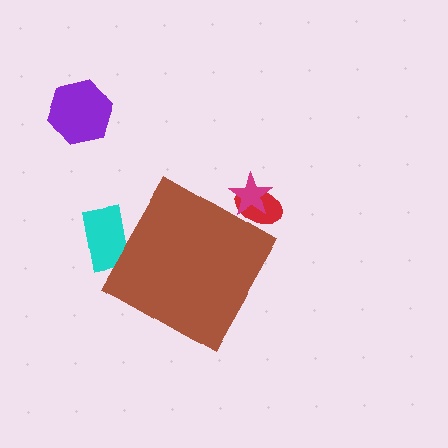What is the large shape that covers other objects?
A brown diamond.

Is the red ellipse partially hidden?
Yes, the red ellipse is partially hidden behind the brown diamond.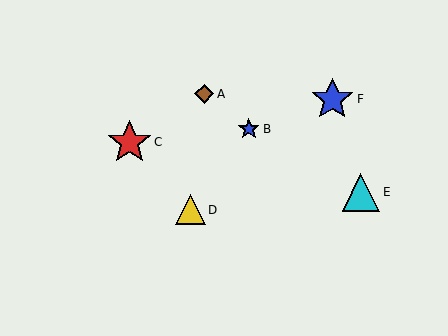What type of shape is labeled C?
Shape C is a red star.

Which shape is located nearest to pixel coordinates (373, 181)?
The cyan triangle (labeled E) at (361, 192) is nearest to that location.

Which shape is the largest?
The red star (labeled C) is the largest.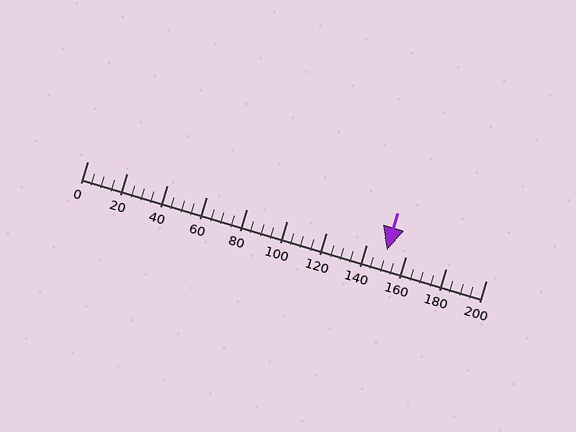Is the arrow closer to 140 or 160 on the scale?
The arrow is closer to 160.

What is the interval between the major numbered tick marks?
The major tick marks are spaced 20 units apart.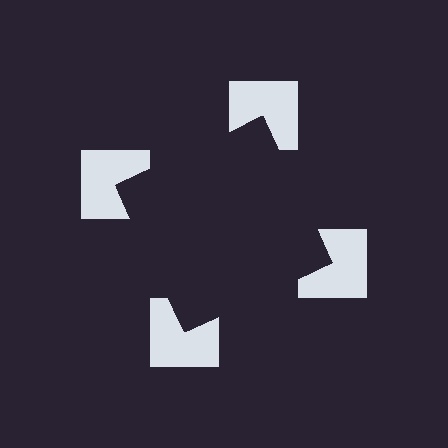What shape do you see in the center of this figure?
An illusory square — its edges are inferred from the aligned wedge cuts in the notched squares, not physically drawn.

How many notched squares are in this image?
There are 4 — one at each vertex of the illusory square.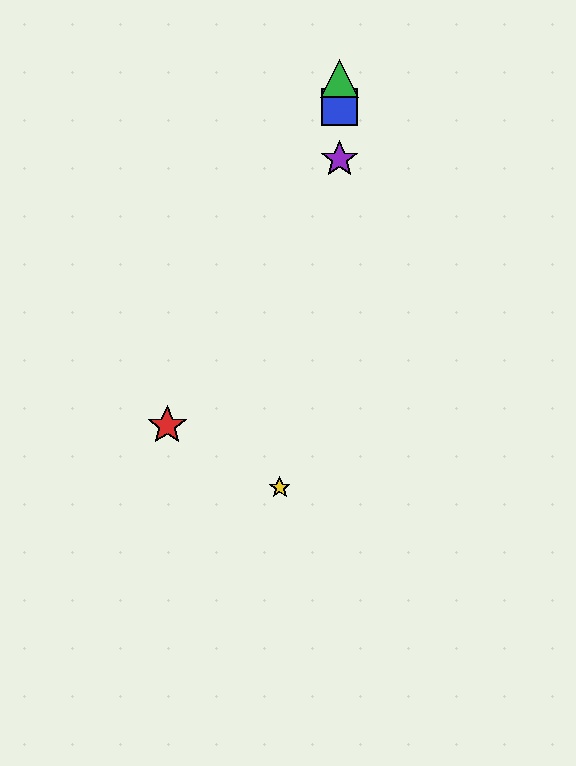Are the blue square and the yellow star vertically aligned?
No, the blue square is at x≈340 and the yellow star is at x≈280.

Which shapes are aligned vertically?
The blue square, the green triangle, the purple star are aligned vertically.